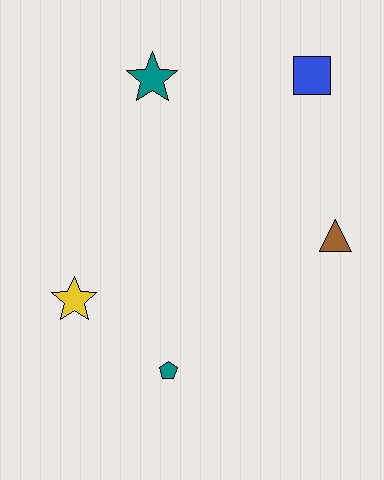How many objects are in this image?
There are 5 objects.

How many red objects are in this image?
There are no red objects.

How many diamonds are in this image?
There are no diamonds.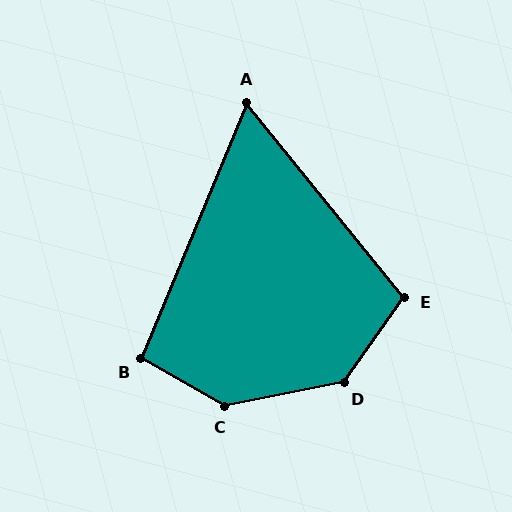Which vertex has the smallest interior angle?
A, at approximately 61 degrees.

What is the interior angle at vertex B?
Approximately 98 degrees (obtuse).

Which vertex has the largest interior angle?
C, at approximately 138 degrees.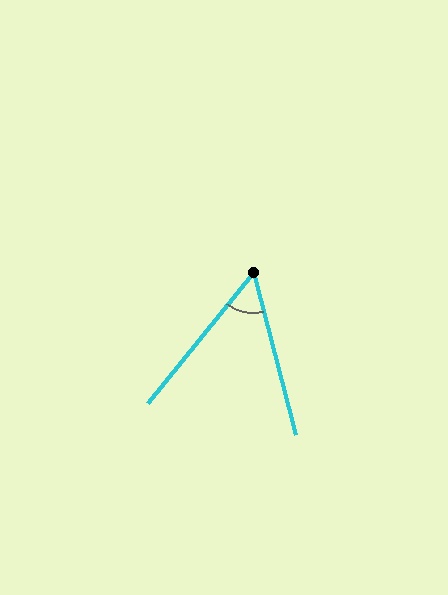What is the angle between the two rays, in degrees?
Approximately 54 degrees.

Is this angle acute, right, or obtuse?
It is acute.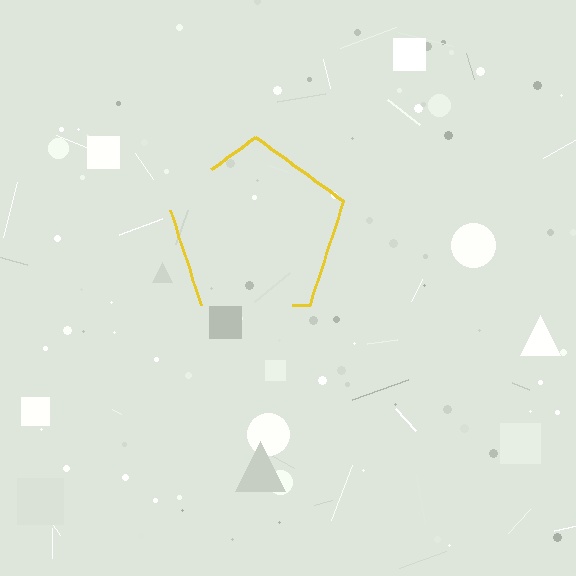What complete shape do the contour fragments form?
The contour fragments form a pentagon.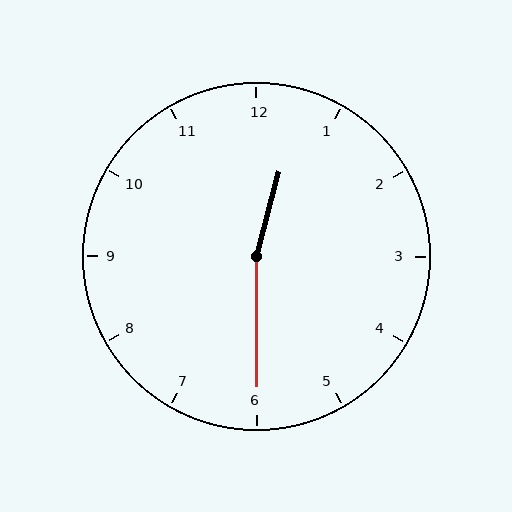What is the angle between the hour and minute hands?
Approximately 165 degrees.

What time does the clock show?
12:30.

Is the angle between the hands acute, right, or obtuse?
It is obtuse.